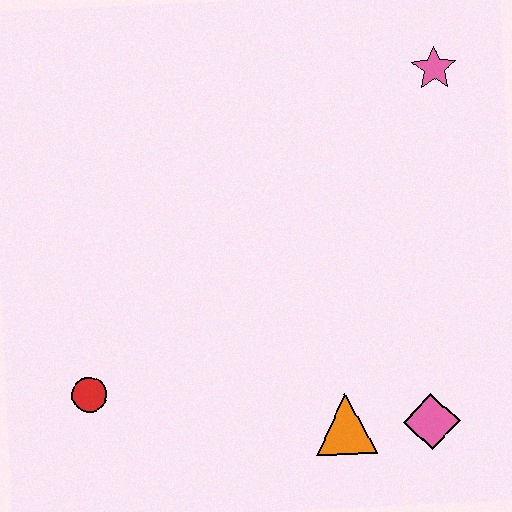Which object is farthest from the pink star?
The red circle is farthest from the pink star.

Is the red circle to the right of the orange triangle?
No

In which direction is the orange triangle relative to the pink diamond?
The orange triangle is to the left of the pink diamond.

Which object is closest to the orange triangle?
The pink diamond is closest to the orange triangle.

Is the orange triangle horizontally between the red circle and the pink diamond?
Yes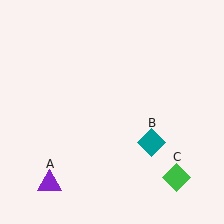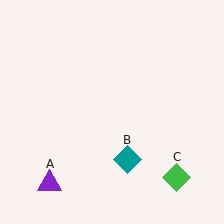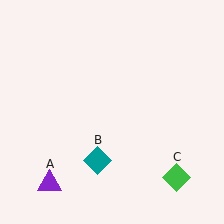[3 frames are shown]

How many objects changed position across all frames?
1 object changed position: teal diamond (object B).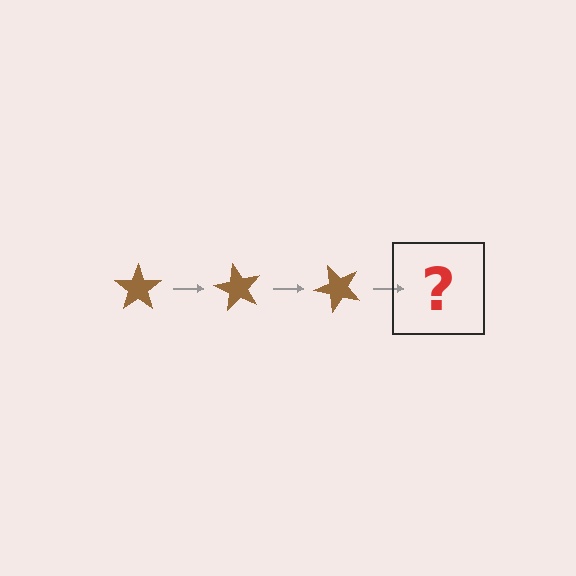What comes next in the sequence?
The next element should be a brown star rotated 180 degrees.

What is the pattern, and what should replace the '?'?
The pattern is that the star rotates 60 degrees each step. The '?' should be a brown star rotated 180 degrees.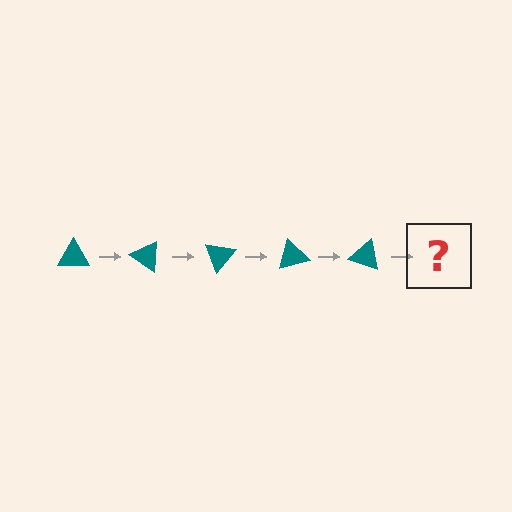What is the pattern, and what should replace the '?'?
The pattern is that the triangle rotates 35 degrees each step. The '?' should be a teal triangle rotated 175 degrees.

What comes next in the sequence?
The next element should be a teal triangle rotated 175 degrees.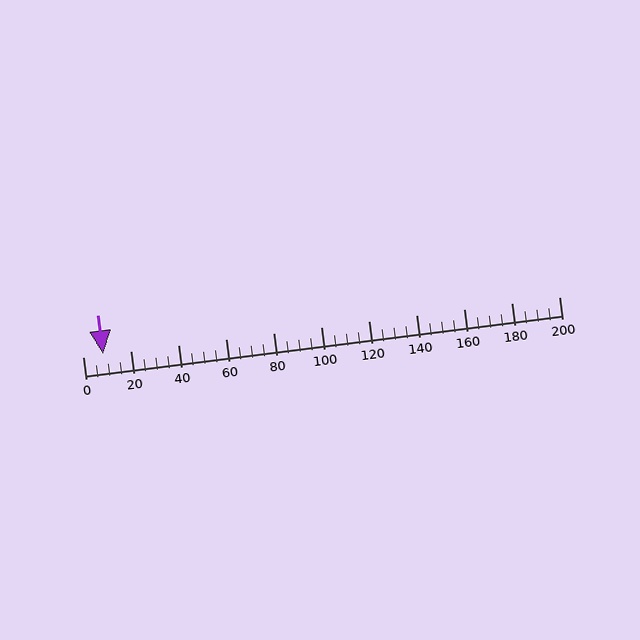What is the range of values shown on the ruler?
The ruler shows values from 0 to 200.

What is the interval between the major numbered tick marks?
The major tick marks are spaced 20 units apart.